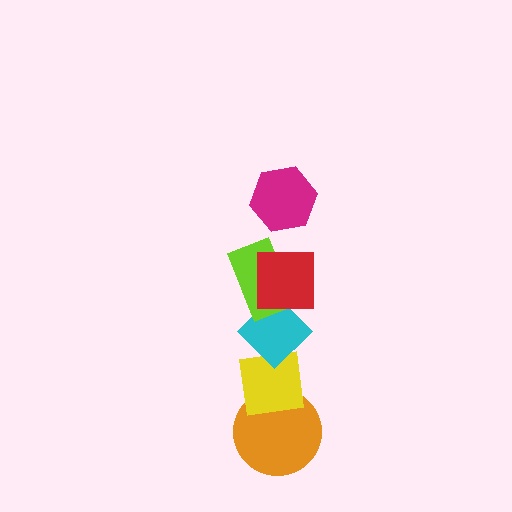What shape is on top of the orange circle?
The yellow square is on top of the orange circle.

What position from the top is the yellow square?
The yellow square is 5th from the top.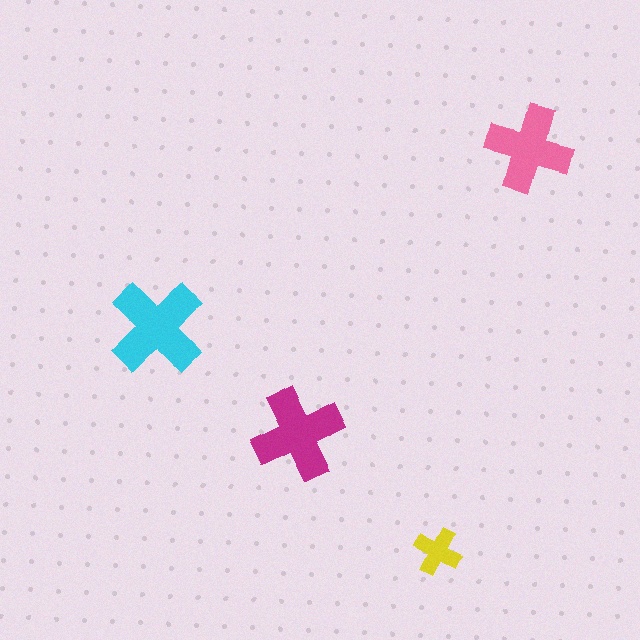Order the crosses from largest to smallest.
the cyan one, the magenta one, the pink one, the yellow one.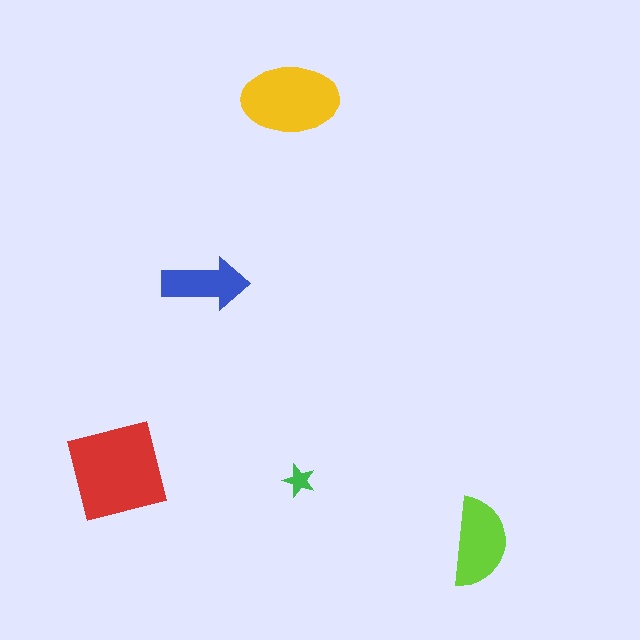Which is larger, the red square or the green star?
The red square.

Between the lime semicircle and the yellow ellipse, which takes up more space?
The yellow ellipse.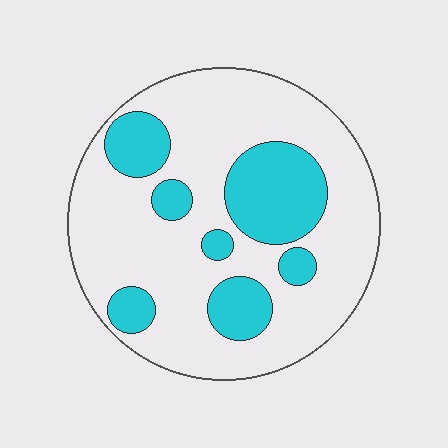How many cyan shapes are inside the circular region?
7.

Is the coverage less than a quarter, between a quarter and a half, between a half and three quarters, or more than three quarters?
Between a quarter and a half.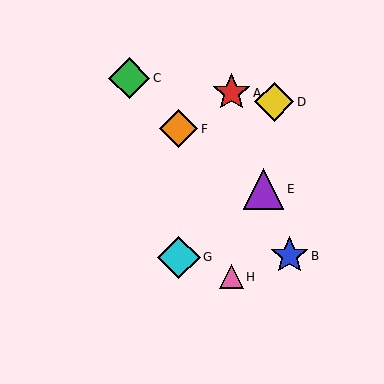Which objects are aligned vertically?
Objects A, H are aligned vertically.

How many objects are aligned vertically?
2 objects (A, H) are aligned vertically.